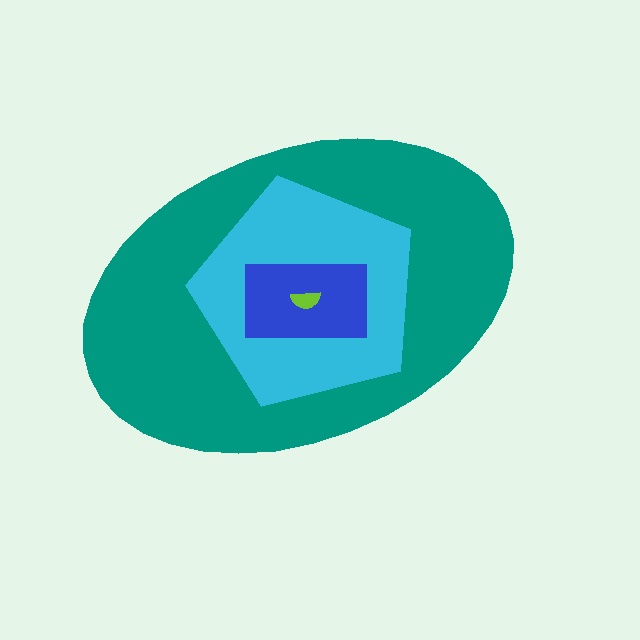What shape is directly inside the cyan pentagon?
The blue rectangle.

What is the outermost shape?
The teal ellipse.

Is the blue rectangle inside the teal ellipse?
Yes.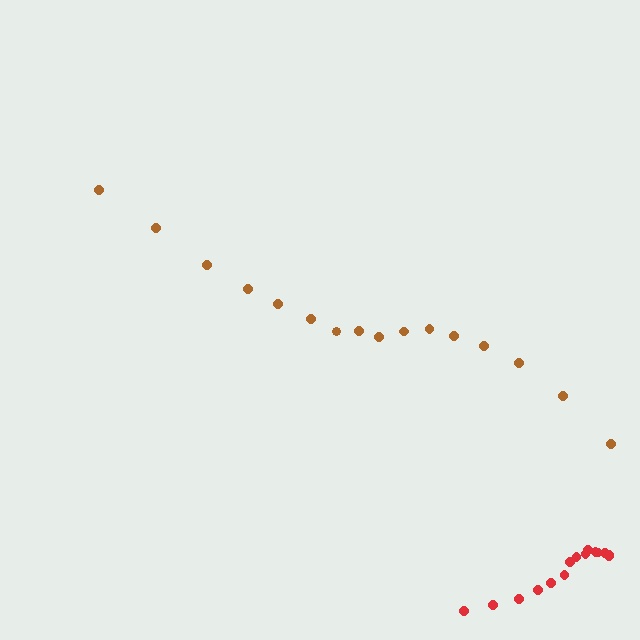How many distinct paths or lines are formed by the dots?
There are 2 distinct paths.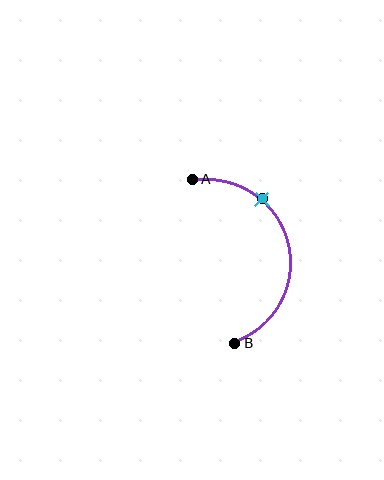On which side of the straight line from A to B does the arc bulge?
The arc bulges to the right of the straight line connecting A and B.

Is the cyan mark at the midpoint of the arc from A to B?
No. The cyan mark lies on the arc but is closer to endpoint A. The arc midpoint would be at the point on the curve equidistant along the arc from both A and B.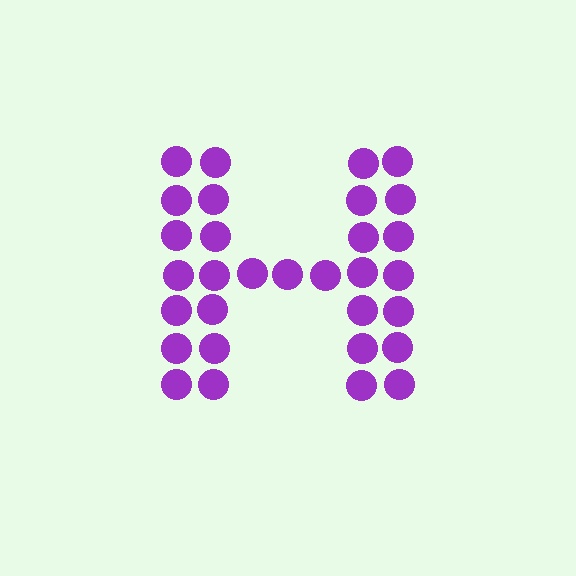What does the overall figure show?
The overall figure shows the letter H.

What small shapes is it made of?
It is made of small circles.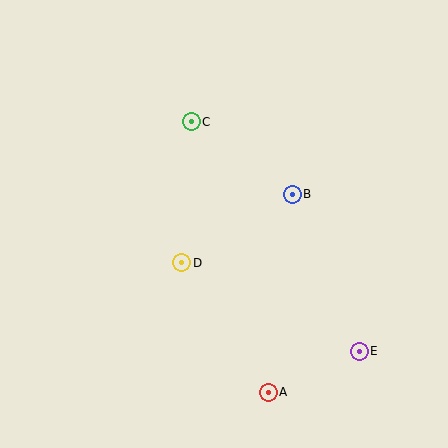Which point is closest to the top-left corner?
Point C is closest to the top-left corner.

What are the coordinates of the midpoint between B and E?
The midpoint between B and E is at (326, 273).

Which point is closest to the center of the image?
Point D at (182, 263) is closest to the center.